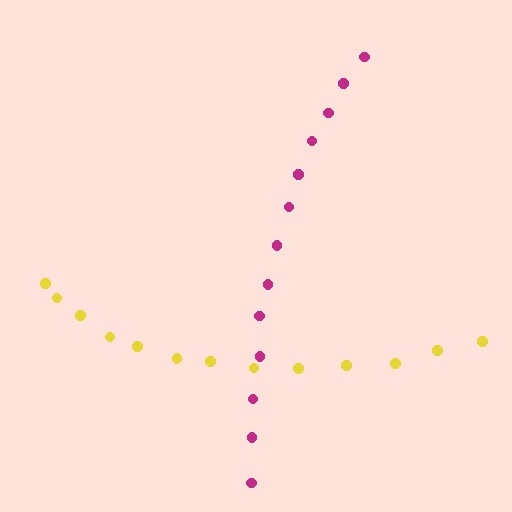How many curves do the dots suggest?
There are 2 distinct paths.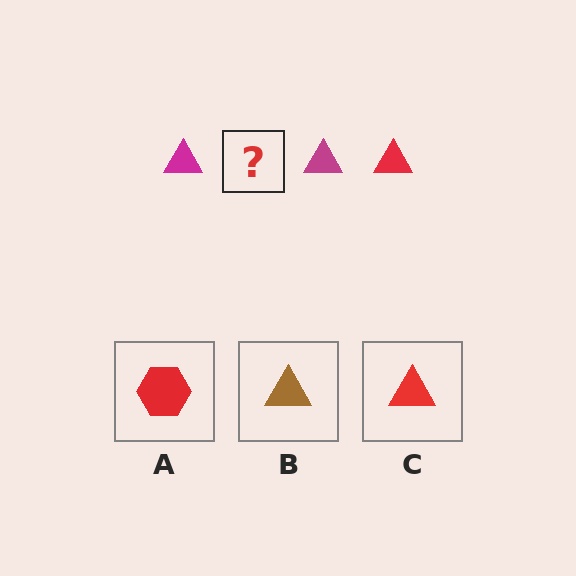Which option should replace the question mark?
Option C.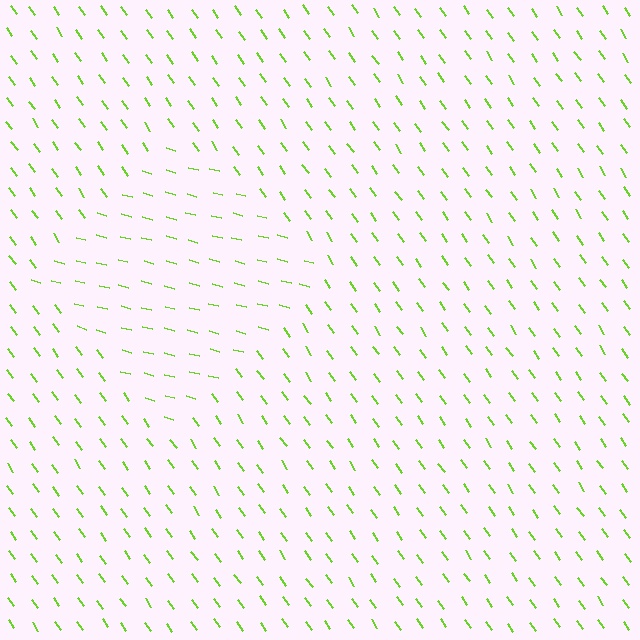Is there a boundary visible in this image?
Yes, there is a texture boundary formed by a change in line orientation.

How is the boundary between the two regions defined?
The boundary is defined purely by a change in line orientation (approximately 39 degrees difference). All lines are the same color and thickness.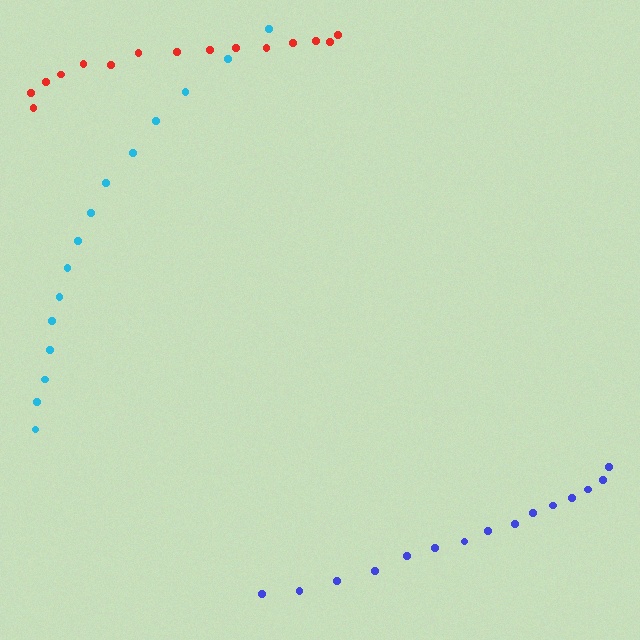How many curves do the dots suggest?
There are 3 distinct paths.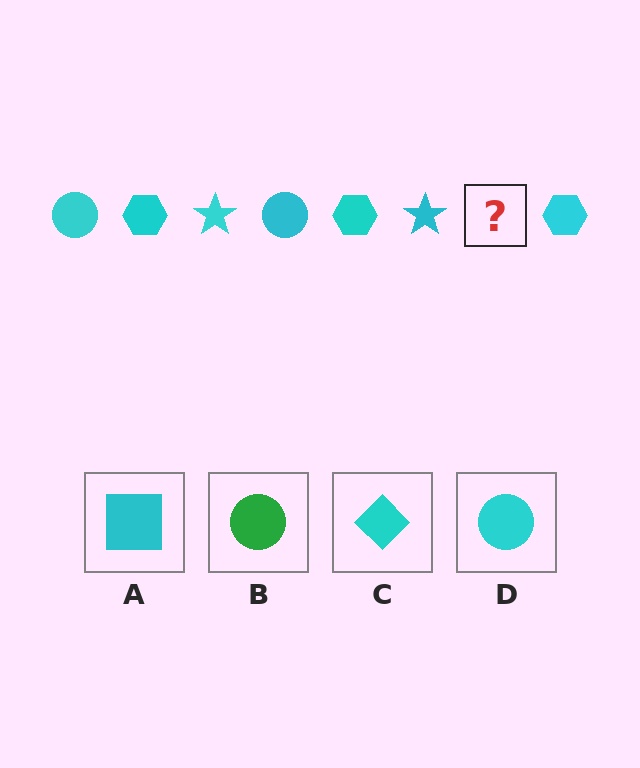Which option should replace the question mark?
Option D.